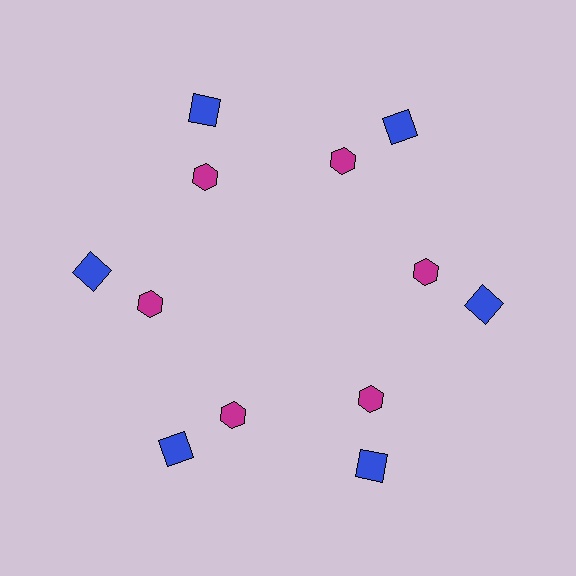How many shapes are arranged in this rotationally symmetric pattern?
There are 12 shapes, arranged in 6 groups of 2.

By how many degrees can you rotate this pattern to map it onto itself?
The pattern maps onto itself every 60 degrees of rotation.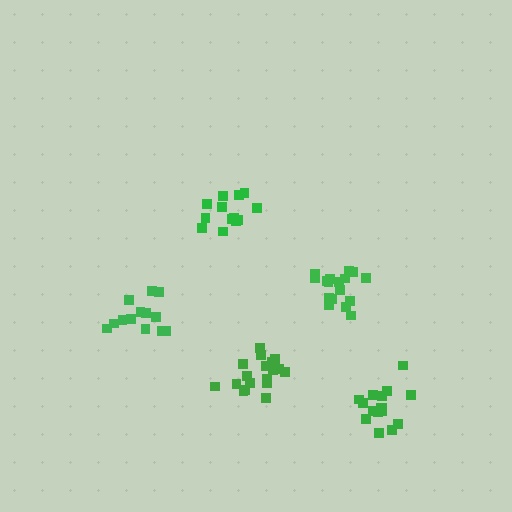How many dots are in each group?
Group 1: 18 dots, Group 2: 16 dots, Group 3: 17 dots, Group 4: 13 dots, Group 5: 13 dots (77 total).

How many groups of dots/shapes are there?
There are 5 groups.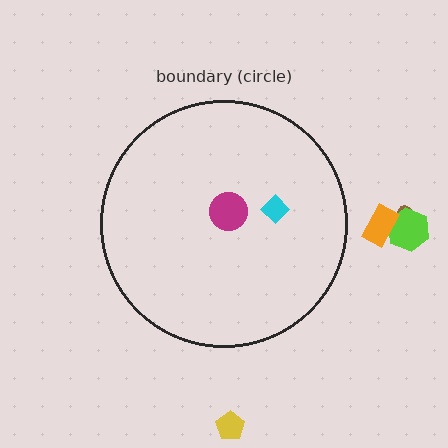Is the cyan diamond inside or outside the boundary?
Inside.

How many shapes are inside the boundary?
2 inside, 5 outside.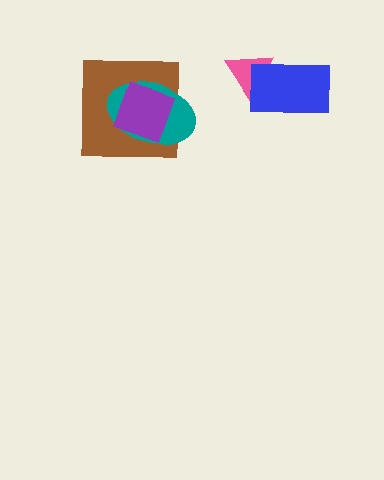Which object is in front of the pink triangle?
The blue rectangle is in front of the pink triangle.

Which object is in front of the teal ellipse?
The purple diamond is in front of the teal ellipse.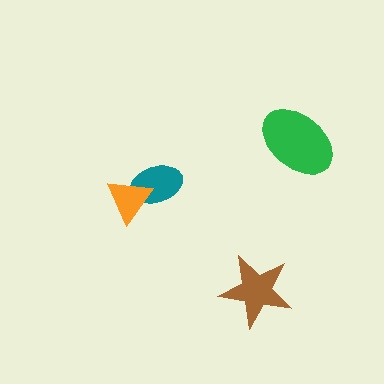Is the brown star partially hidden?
No, no other shape covers it.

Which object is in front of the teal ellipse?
The orange triangle is in front of the teal ellipse.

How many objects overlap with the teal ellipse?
1 object overlaps with the teal ellipse.